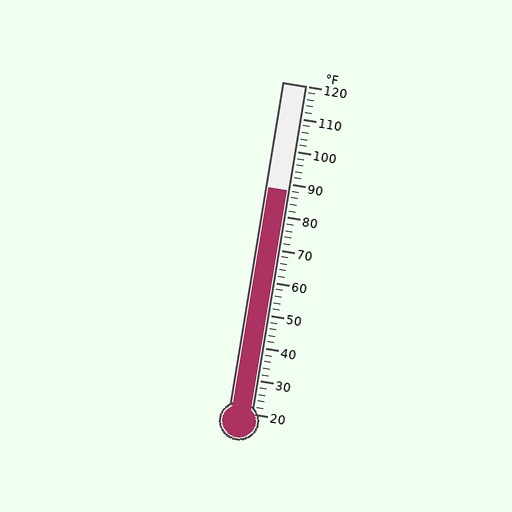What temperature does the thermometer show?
The thermometer shows approximately 88°F.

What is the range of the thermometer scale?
The thermometer scale ranges from 20°F to 120°F.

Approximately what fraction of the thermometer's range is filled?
The thermometer is filled to approximately 70% of its range.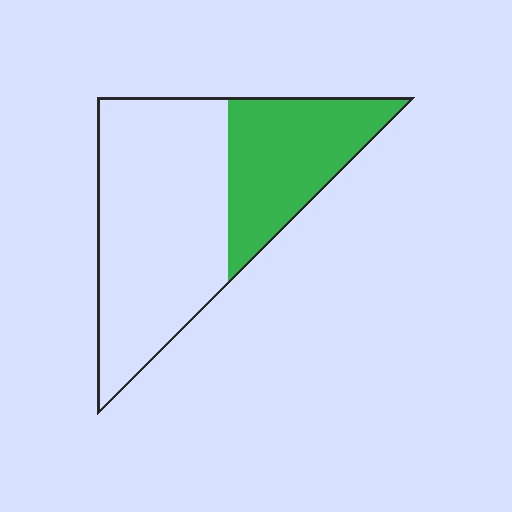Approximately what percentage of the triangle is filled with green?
Approximately 35%.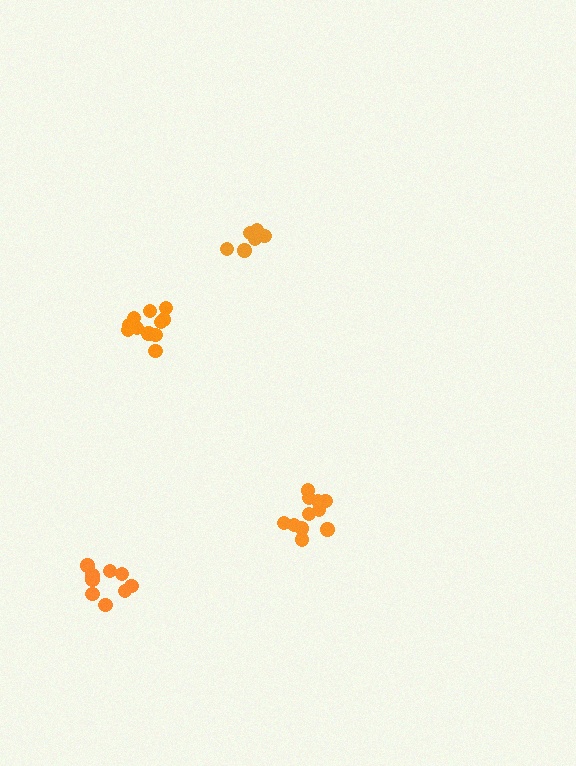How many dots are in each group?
Group 1: 6 dots, Group 2: 9 dots, Group 3: 11 dots, Group 4: 12 dots (38 total).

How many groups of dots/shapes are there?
There are 4 groups.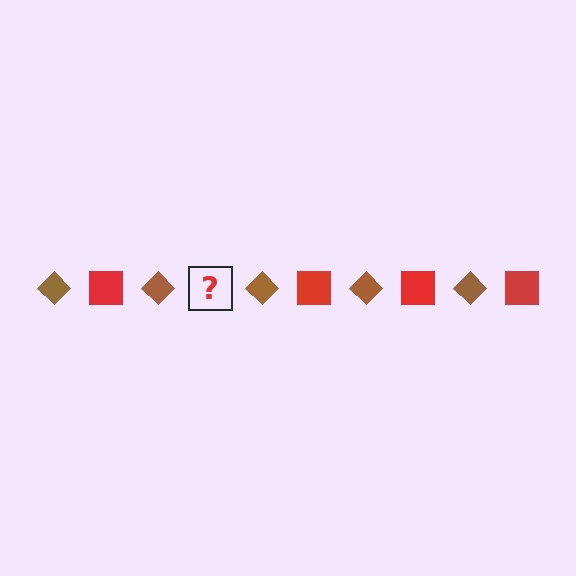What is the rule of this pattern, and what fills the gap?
The rule is that the pattern alternates between brown diamond and red square. The gap should be filled with a red square.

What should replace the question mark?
The question mark should be replaced with a red square.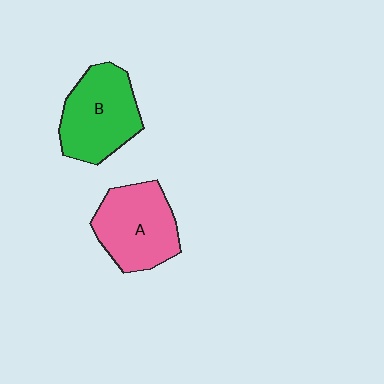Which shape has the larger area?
Shape B (green).